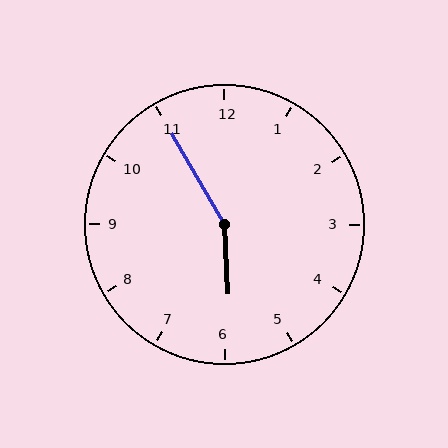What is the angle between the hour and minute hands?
Approximately 152 degrees.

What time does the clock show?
5:55.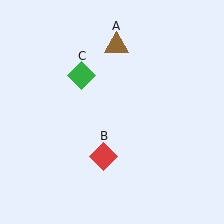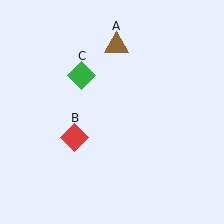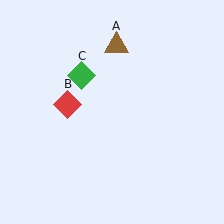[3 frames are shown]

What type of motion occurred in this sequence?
The red diamond (object B) rotated clockwise around the center of the scene.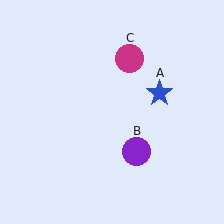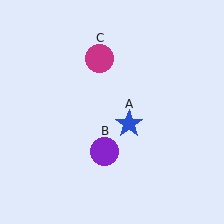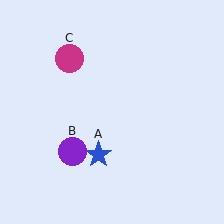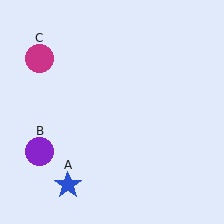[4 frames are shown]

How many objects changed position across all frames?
3 objects changed position: blue star (object A), purple circle (object B), magenta circle (object C).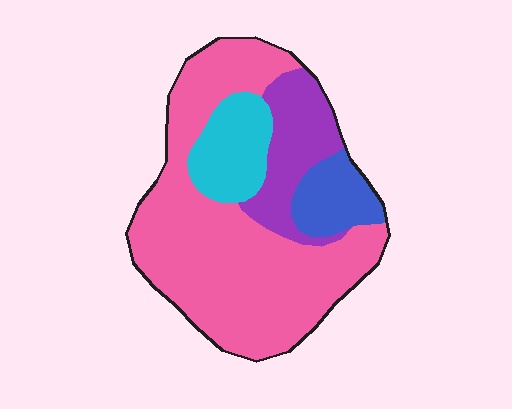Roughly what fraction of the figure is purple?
Purple covers about 15% of the figure.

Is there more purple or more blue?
Purple.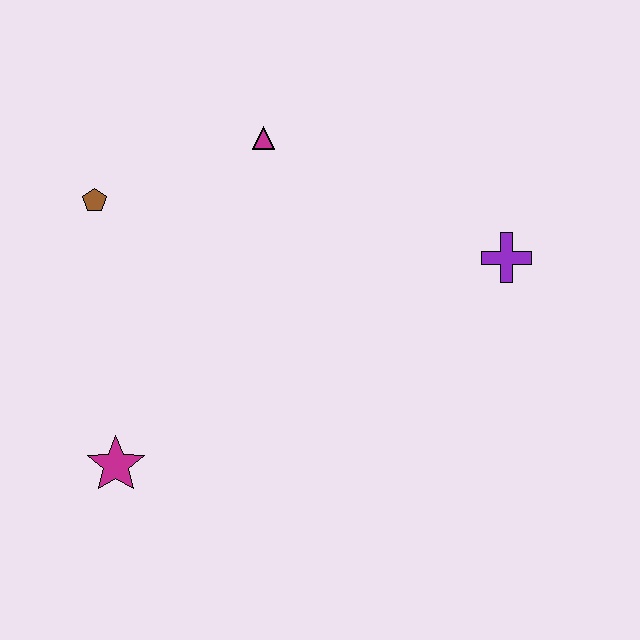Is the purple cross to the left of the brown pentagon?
No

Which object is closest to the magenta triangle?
The brown pentagon is closest to the magenta triangle.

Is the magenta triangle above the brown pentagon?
Yes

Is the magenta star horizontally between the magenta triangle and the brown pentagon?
Yes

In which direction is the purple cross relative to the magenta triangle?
The purple cross is to the right of the magenta triangle.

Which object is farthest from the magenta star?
The purple cross is farthest from the magenta star.